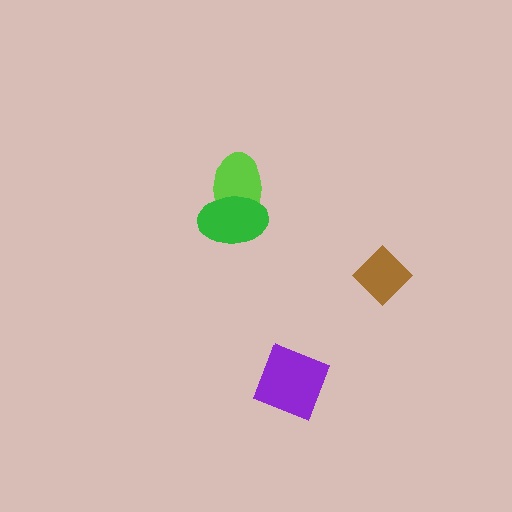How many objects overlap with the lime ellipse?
1 object overlaps with the lime ellipse.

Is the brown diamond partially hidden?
No, no other shape covers it.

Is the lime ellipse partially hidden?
Yes, it is partially covered by another shape.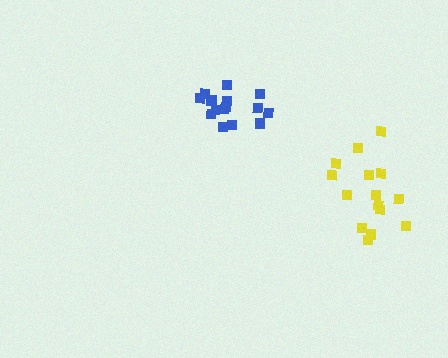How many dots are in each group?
Group 1: 16 dots, Group 2: 15 dots (31 total).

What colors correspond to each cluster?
The clusters are colored: blue, yellow.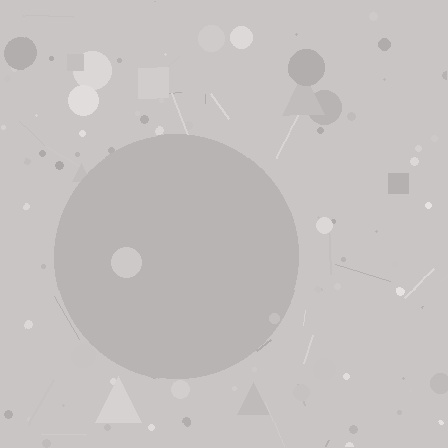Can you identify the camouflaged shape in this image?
The camouflaged shape is a circle.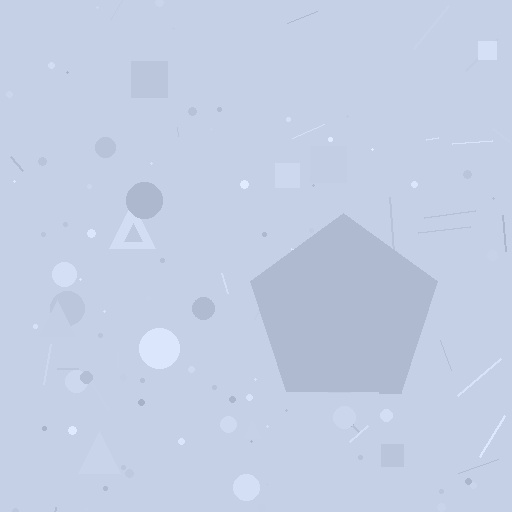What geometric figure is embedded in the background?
A pentagon is embedded in the background.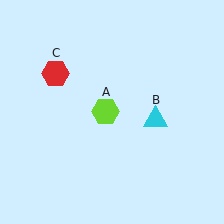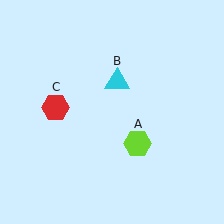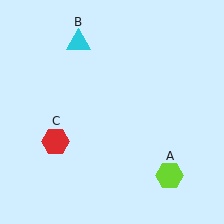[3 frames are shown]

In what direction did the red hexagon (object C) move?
The red hexagon (object C) moved down.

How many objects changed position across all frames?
3 objects changed position: lime hexagon (object A), cyan triangle (object B), red hexagon (object C).